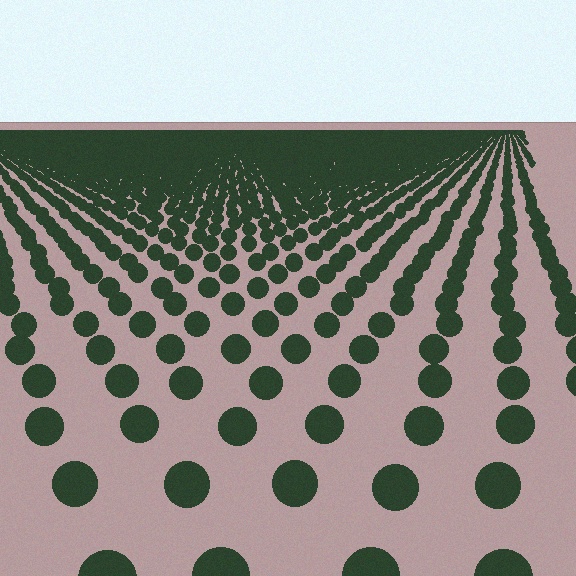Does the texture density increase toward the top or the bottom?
Density increases toward the top.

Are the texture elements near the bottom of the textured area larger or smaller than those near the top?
Larger. Near the bottom, elements are closer to the viewer and appear at a bigger on-screen size.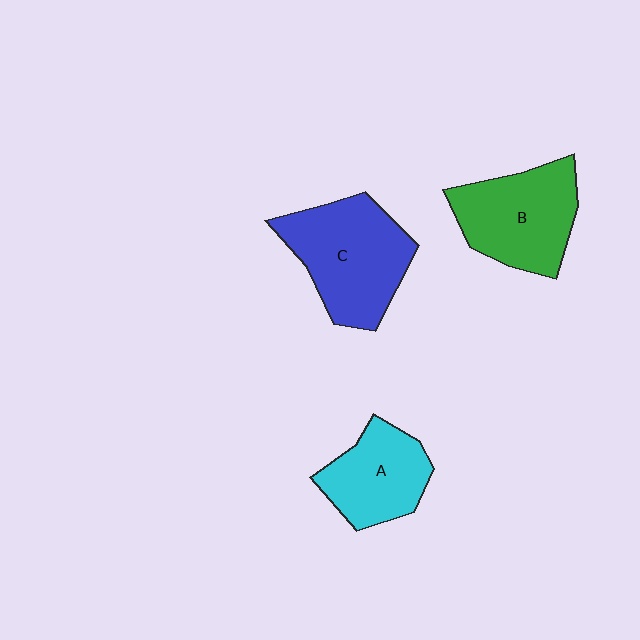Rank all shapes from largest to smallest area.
From largest to smallest: C (blue), B (green), A (cyan).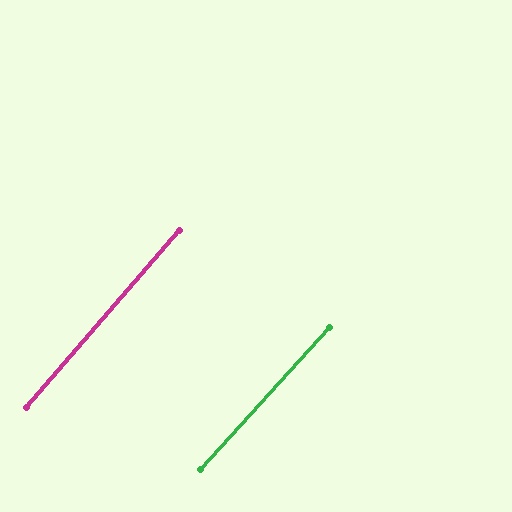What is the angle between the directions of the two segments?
Approximately 2 degrees.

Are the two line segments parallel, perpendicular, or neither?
Parallel — their directions differ by only 1.6°.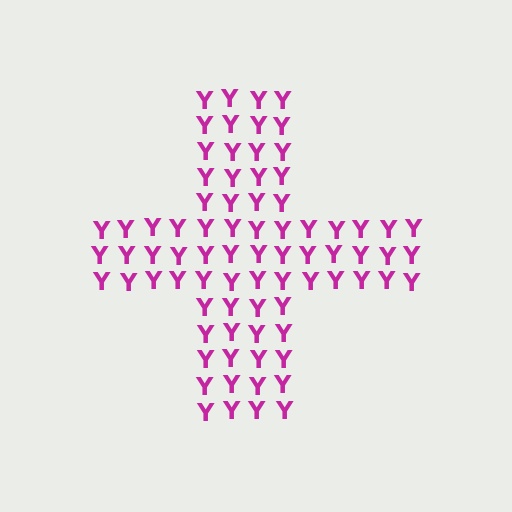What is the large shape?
The large shape is a cross.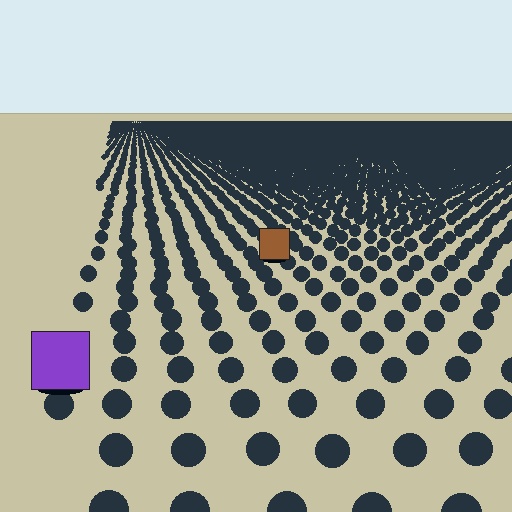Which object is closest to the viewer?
The purple square is closest. The texture marks near it are larger and more spread out.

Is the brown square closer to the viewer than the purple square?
No. The purple square is closer — you can tell from the texture gradient: the ground texture is coarser near it.